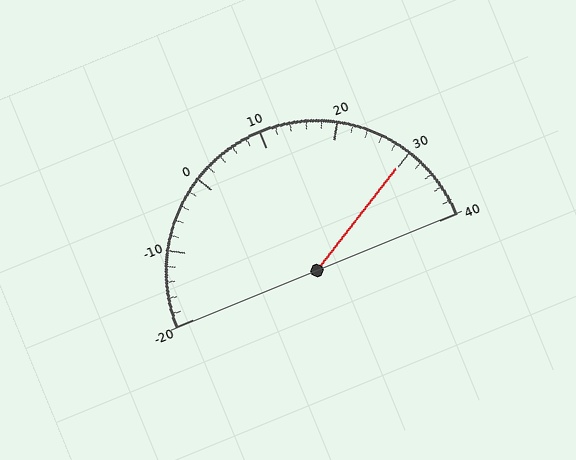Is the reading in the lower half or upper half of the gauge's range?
The reading is in the upper half of the range (-20 to 40).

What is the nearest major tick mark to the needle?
The nearest major tick mark is 30.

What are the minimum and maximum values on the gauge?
The gauge ranges from -20 to 40.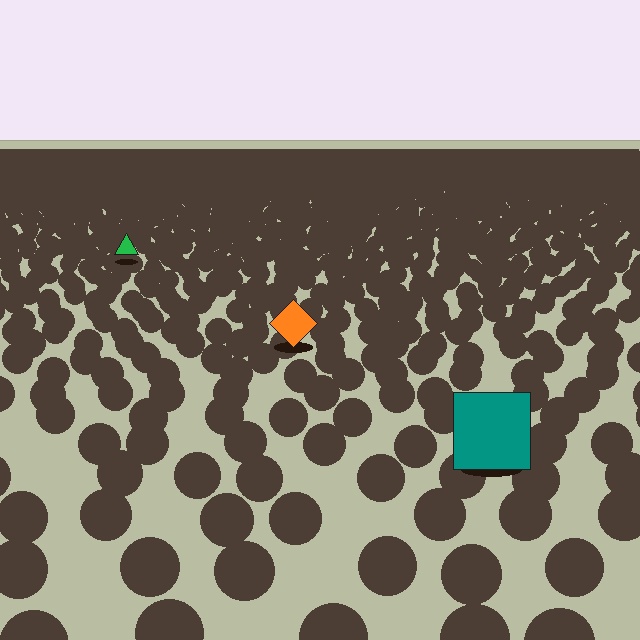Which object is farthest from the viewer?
The green triangle is farthest from the viewer. It appears smaller and the ground texture around it is denser.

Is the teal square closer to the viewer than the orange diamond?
Yes. The teal square is closer — you can tell from the texture gradient: the ground texture is coarser near it.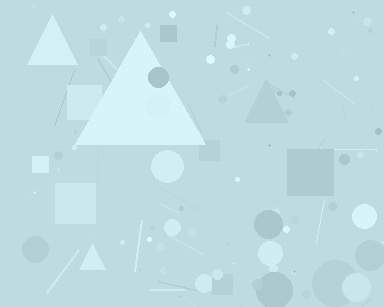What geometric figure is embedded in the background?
A triangle is embedded in the background.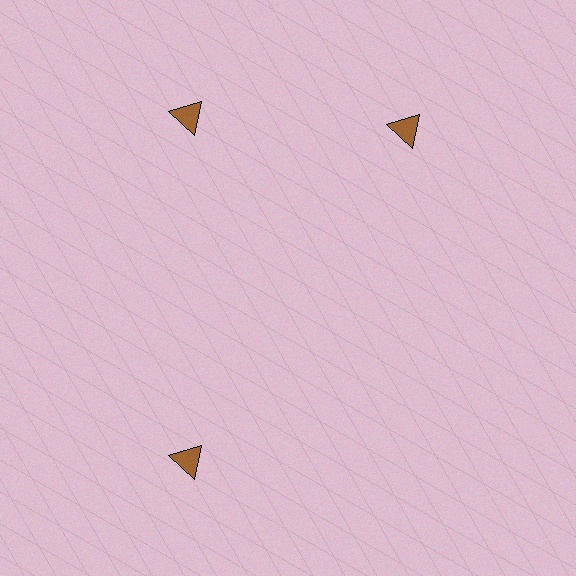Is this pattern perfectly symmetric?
No. The 3 brown triangles are arranged in a ring, but one element near the 3 o'clock position is rotated out of alignment along the ring, breaking the 3-fold rotational symmetry.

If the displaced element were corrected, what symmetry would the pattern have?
It would have 3-fold rotational symmetry — the pattern would map onto itself every 120 degrees.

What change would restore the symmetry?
The symmetry would be restored by rotating it back into even spacing with its neighbors so that all 3 triangles sit at equal angles and equal distance from the center.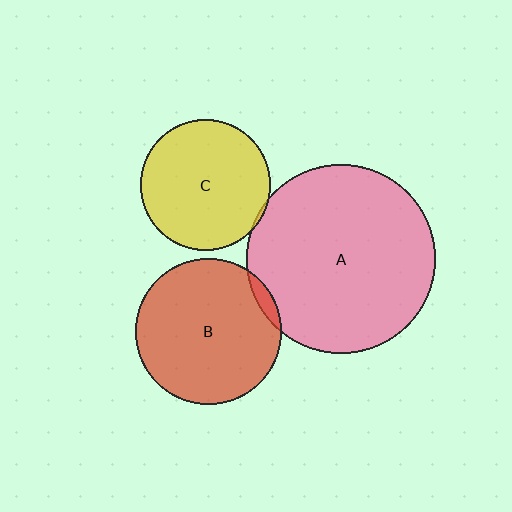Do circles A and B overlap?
Yes.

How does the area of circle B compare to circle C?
Approximately 1.3 times.